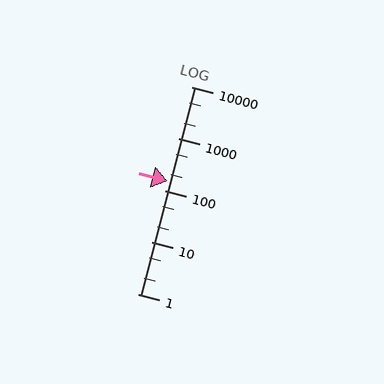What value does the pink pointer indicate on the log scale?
The pointer indicates approximately 150.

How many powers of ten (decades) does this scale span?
The scale spans 4 decades, from 1 to 10000.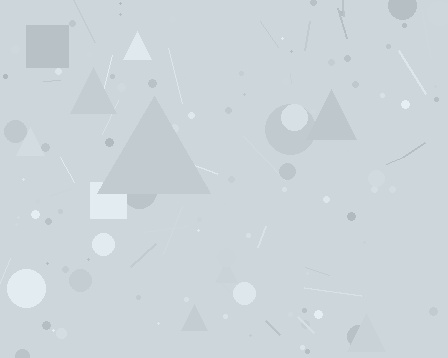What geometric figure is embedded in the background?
A triangle is embedded in the background.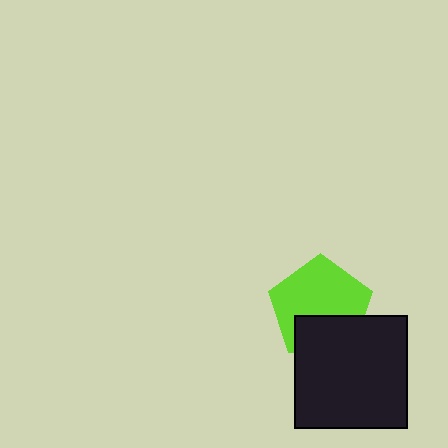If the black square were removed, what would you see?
You would see the complete lime pentagon.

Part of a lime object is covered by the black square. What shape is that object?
It is a pentagon.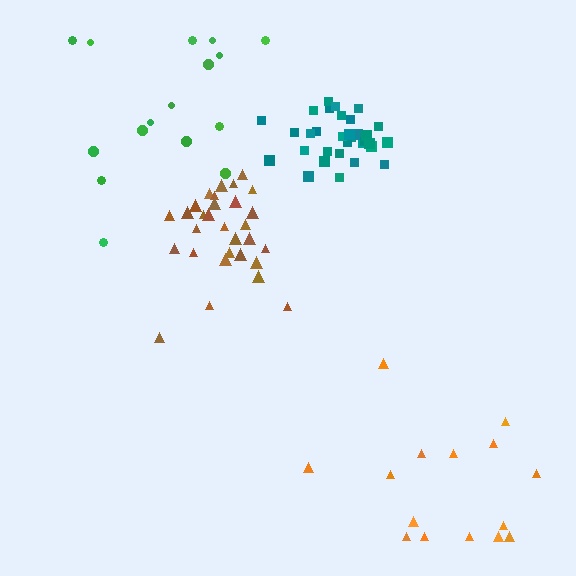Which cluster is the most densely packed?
Teal.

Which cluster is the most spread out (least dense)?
Orange.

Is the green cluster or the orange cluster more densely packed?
Green.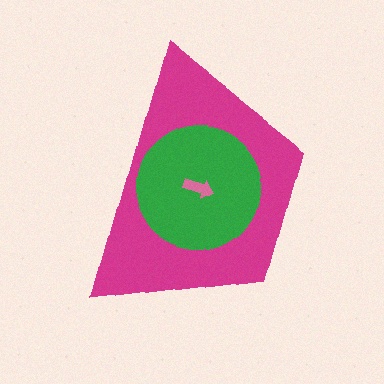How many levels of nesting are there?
3.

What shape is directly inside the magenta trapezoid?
The green circle.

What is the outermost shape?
The magenta trapezoid.